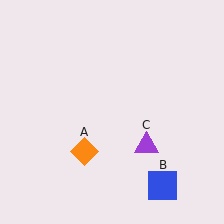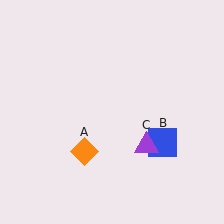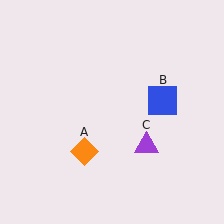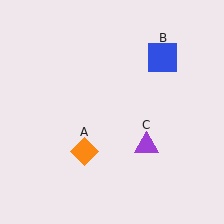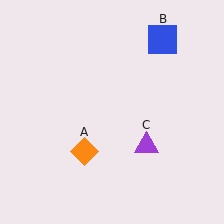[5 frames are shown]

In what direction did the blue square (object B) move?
The blue square (object B) moved up.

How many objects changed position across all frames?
1 object changed position: blue square (object B).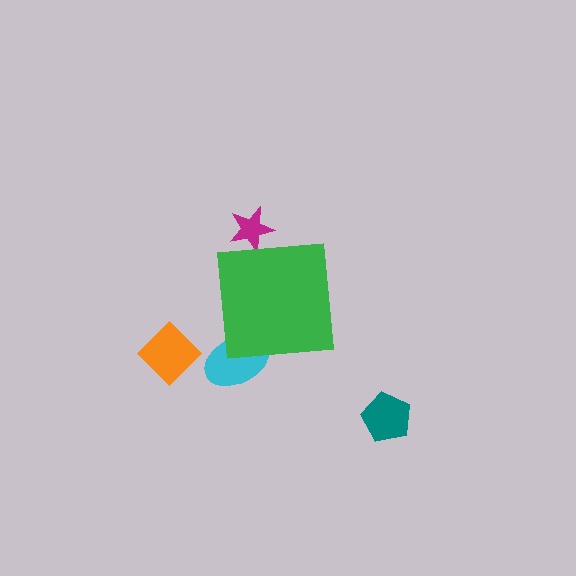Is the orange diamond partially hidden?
No, the orange diamond is fully visible.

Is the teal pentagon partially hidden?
No, the teal pentagon is fully visible.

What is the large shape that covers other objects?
A green square.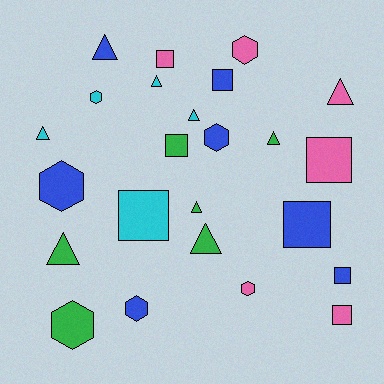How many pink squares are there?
There are 3 pink squares.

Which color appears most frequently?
Blue, with 7 objects.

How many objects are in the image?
There are 24 objects.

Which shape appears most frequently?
Triangle, with 9 objects.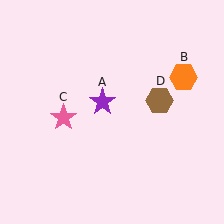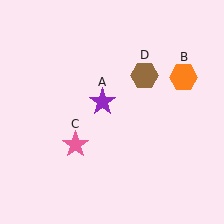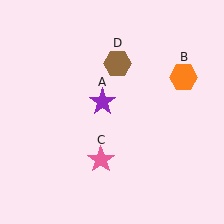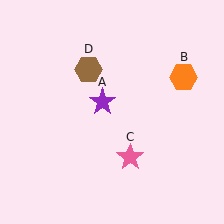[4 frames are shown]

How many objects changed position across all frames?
2 objects changed position: pink star (object C), brown hexagon (object D).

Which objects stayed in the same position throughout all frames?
Purple star (object A) and orange hexagon (object B) remained stationary.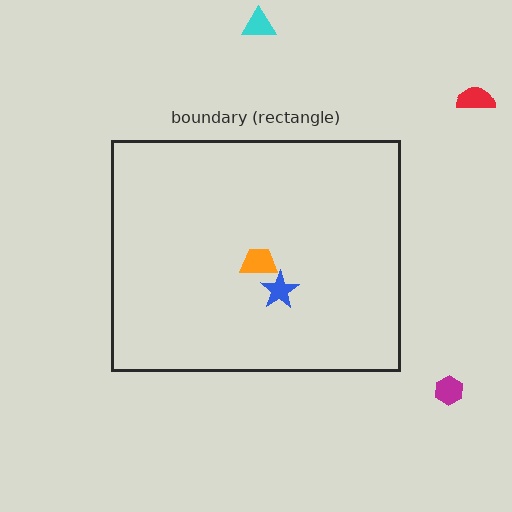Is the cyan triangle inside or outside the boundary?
Outside.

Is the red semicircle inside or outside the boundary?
Outside.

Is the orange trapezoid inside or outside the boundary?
Inside.